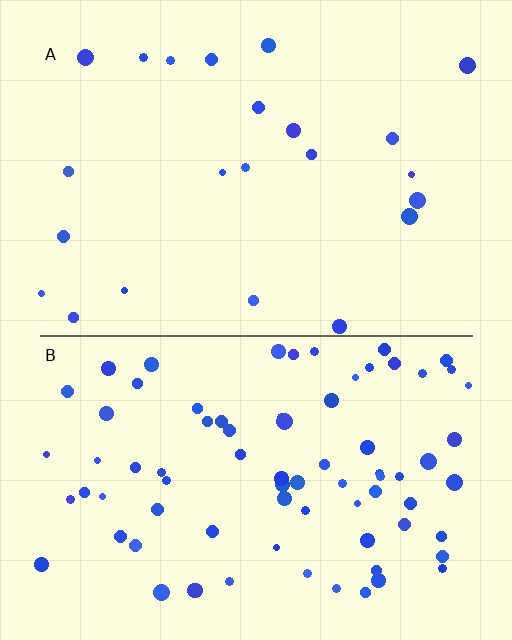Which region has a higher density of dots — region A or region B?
B (the bottom).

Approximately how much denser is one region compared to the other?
Approximately 3.5× — region B over region A.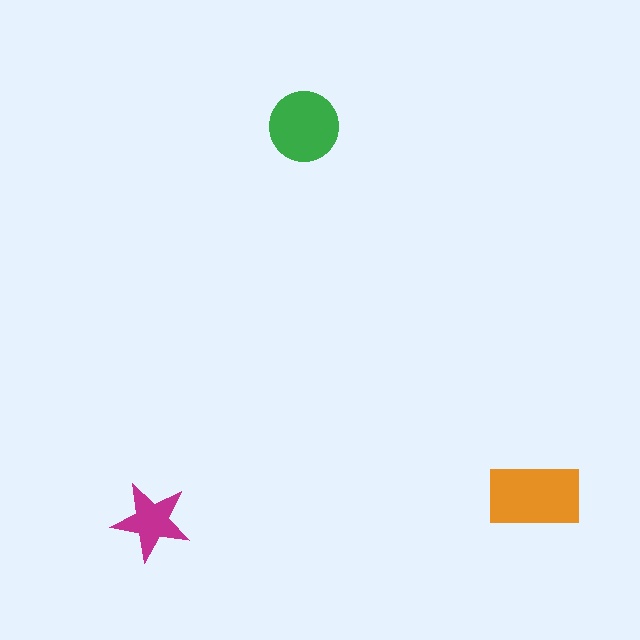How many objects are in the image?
There are 3 objects in the image.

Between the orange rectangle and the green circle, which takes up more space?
The orange rectangle.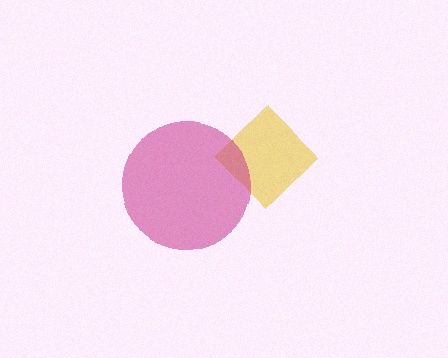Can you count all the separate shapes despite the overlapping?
Yes, there are 2 separate shapes.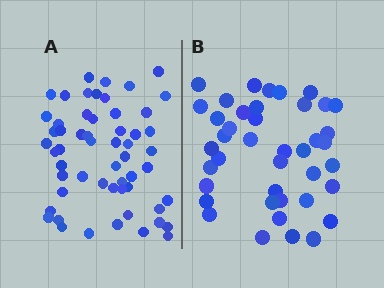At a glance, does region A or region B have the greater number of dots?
Region A (the left region) has more dots.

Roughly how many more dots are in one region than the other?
Region A has approximately 15 more dots than region B.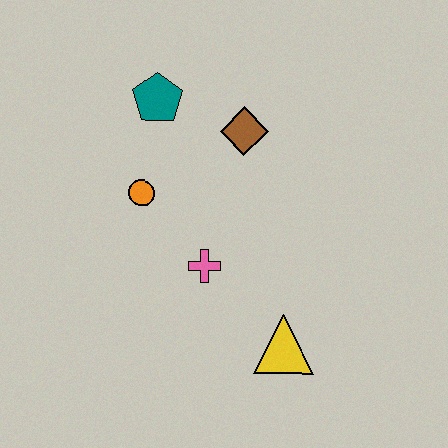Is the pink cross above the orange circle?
No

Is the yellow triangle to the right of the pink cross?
Yes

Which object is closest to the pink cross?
The orange circle is closest to the pink cross.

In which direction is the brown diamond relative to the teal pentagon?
The brown diamond is to the right of the teal pentagon.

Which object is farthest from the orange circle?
The yellow triangle is farthest from the orange circle.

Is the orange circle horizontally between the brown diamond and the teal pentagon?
No